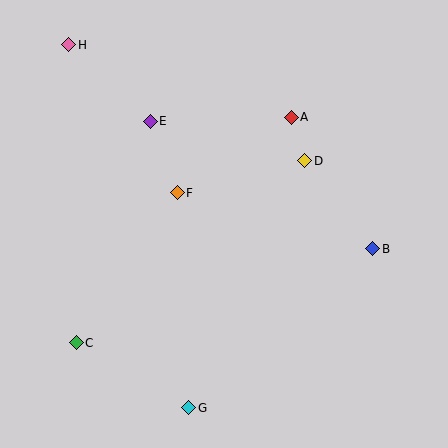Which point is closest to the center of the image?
Point F at (177, 193) is closest to the center.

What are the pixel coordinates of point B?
Point B is at (373, 249).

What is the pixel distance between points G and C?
The distance between G and C is 130 pixels.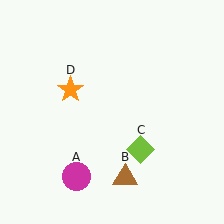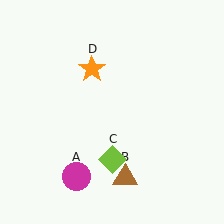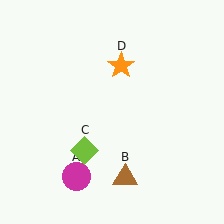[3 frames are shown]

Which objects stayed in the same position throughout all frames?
Magenta circle (object A) and brown triangle (object B) remained stationary.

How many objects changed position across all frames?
2 objects changed position: lime diamond (object C), orange star (object D).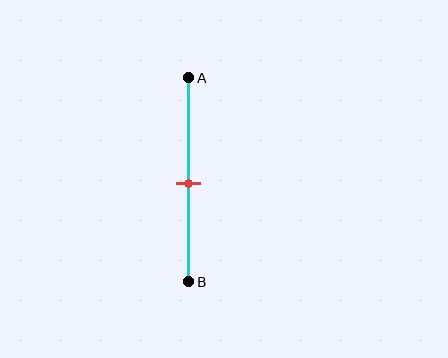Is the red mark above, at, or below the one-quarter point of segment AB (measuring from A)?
The red mark is below the one-quarter point of segment AB.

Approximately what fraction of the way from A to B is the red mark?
The red mark is approximately 50% of the way from A to B.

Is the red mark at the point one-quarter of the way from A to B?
No, the mark is at about 50% from A, not at the 25% one-quarter point.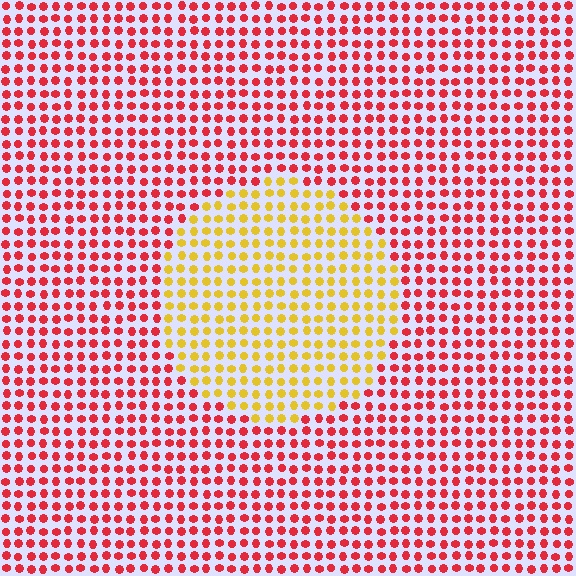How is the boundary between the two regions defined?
The boundary is defined purely by a slight shift in hue (about 56 degrees). Spacing, size, and orientation are identical on both sides.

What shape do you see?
I see a circle.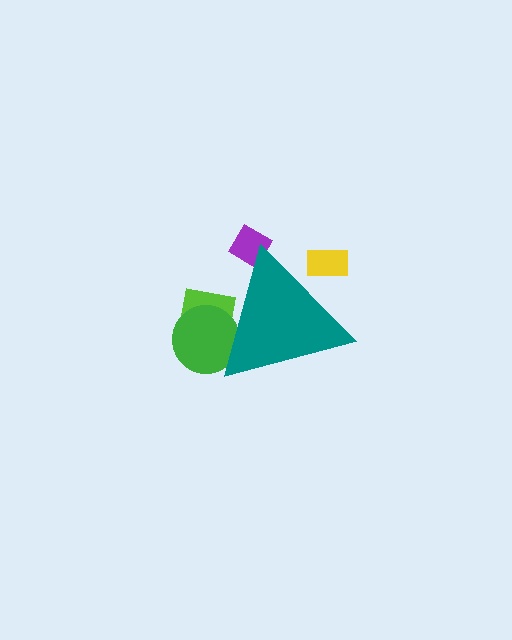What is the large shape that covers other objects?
A teal triangle.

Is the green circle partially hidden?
Yes, the green circle is partially hidden behind the teal triangle.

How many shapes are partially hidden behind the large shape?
4 shapes are partially hidden.